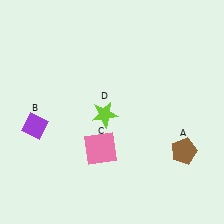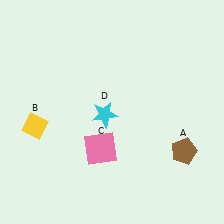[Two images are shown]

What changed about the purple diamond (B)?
In Image 1, B is purple. In Image 2, it changed to yellow.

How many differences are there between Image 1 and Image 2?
There are 2 differences between the two images.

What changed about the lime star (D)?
In Image 1, D is lime. In Image 2, it changed to cyan.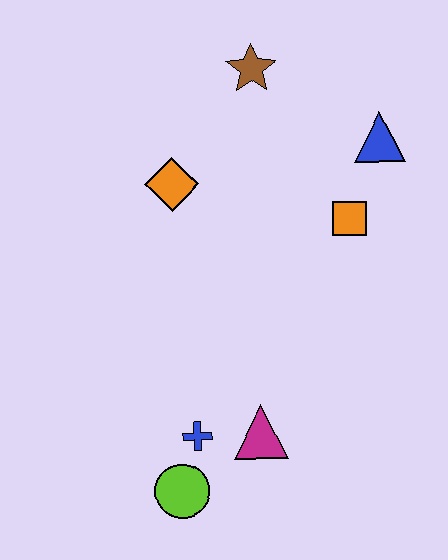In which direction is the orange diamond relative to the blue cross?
The orange diamond is above the blue cross.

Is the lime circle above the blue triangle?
No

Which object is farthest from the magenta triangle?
The brown star is farthest from the magenta triangle.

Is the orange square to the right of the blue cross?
Yes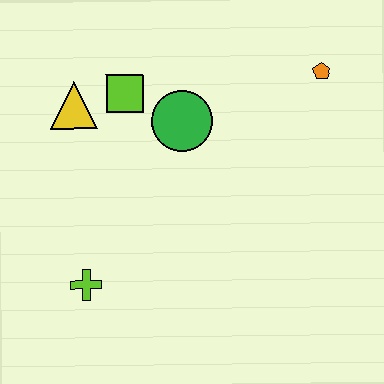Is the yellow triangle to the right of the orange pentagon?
No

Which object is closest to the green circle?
The lime square is closest to the green circle.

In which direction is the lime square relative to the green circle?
The lime square is to the left of the green circle.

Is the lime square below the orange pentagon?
Yes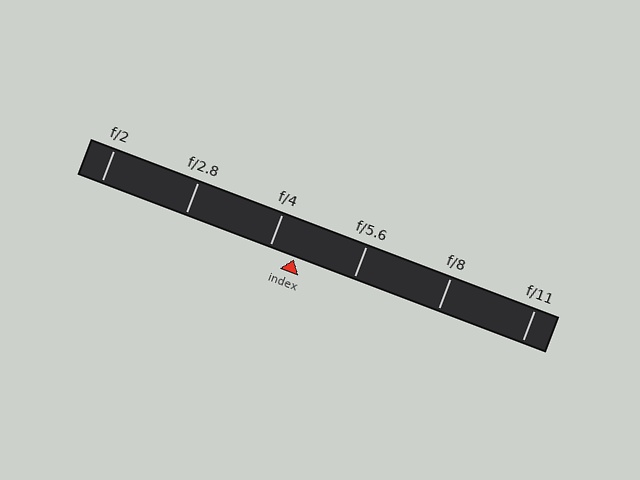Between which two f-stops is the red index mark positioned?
The index mark is between f/4 and f/5.6.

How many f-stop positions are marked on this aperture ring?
There are 6 f-stop positions marked.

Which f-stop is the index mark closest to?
The index mark is closest to f/4.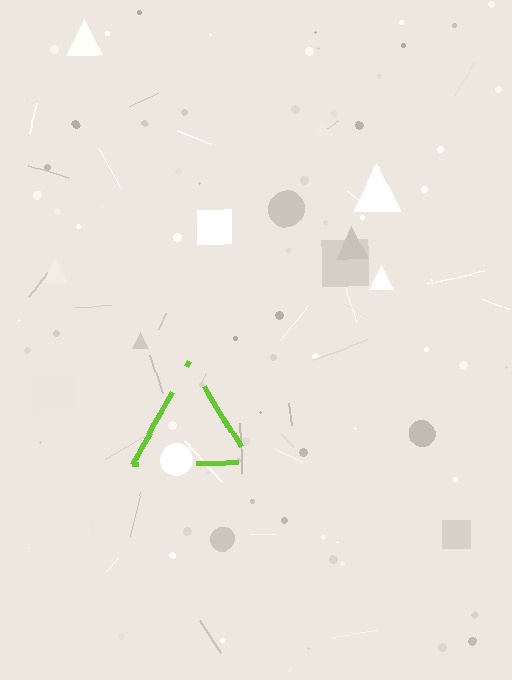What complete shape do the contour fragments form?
The contour fragments form a triangle.